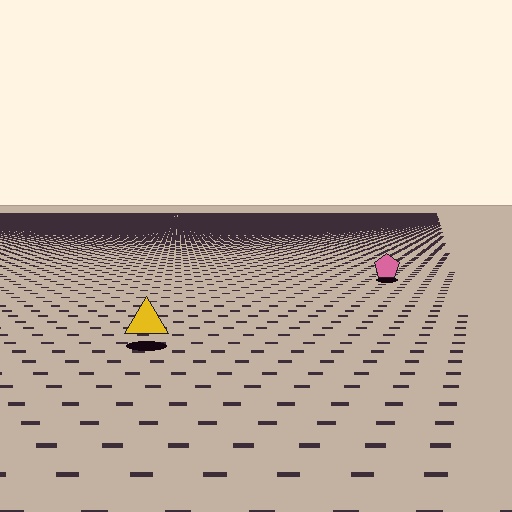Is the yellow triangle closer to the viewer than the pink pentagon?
Yes. The yellow triangle is closer — you can tell from the texture gradient: the ground texture is coarser near it.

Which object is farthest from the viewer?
The pink pentagon is farthest from the viewer. It appears smaller and the ground texture around it is denser.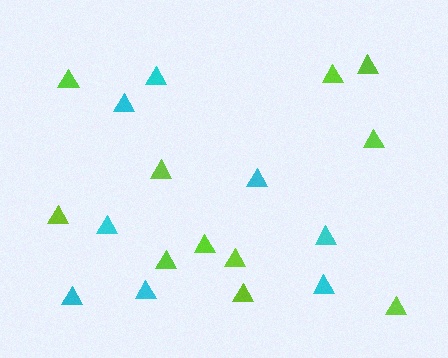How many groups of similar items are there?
There are 2 groups: one group of cyan triangles (8) and one group of lime triangles (11).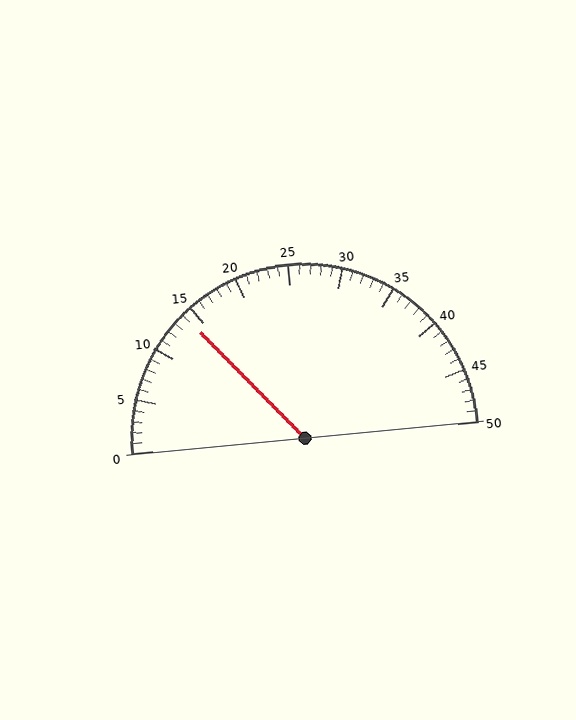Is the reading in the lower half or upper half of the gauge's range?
The reading is in the lower half of the range (0 to 50).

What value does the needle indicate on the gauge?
The needle indicates approximately 14.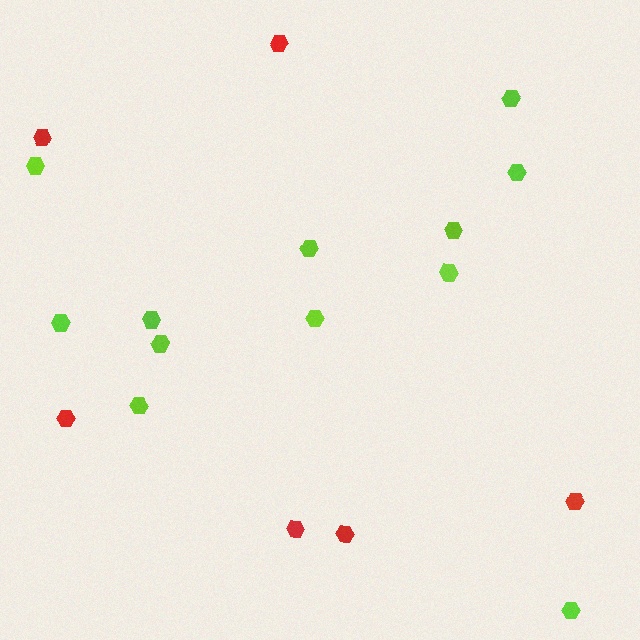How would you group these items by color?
There are 2 groups: one group of red hexagons (6) and one group of lime hexagons (12).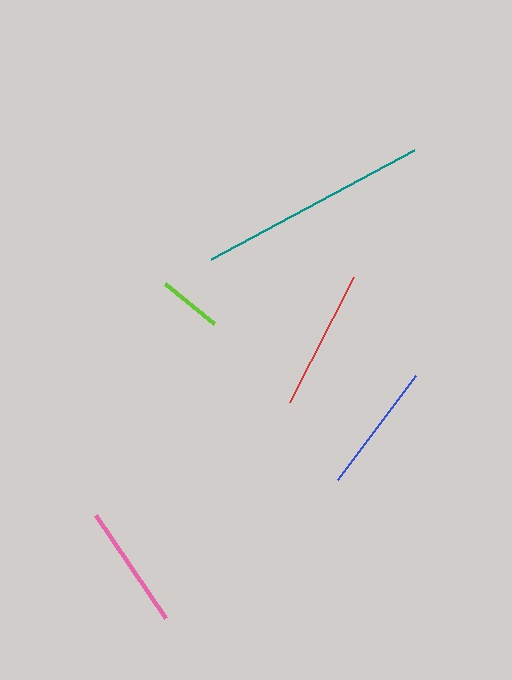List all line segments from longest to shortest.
From longest to shortest: teal, red, blue, pink, lime.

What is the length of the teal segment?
The teal segment is approximately 230 pixels long.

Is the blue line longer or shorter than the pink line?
The blue line is longer than the pink line.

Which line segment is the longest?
The teal line is the longest at approximately 230 pixels.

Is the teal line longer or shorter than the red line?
The teal line is longer than the red line.